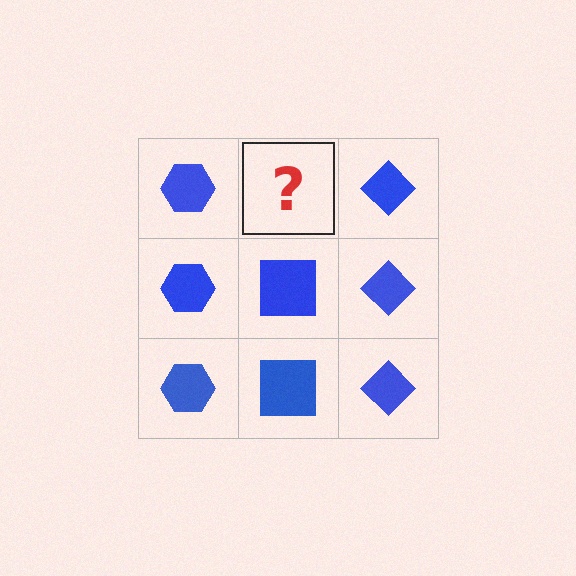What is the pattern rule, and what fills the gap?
The rule is that each column has a consistent shape. The gap should be filled with a blue square.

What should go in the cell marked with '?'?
The missing cell should contain a blue square.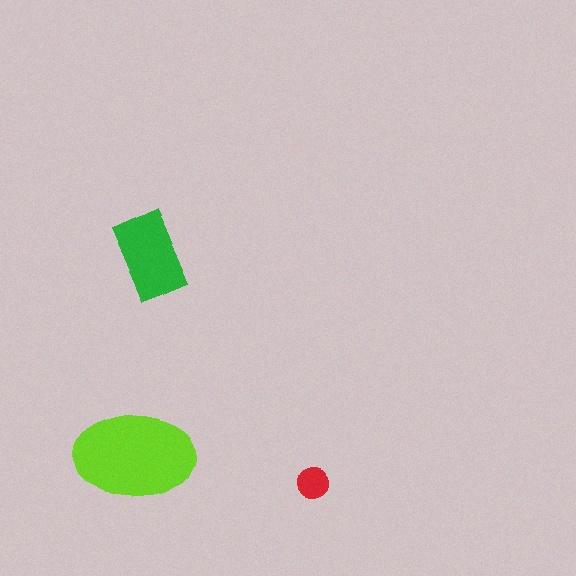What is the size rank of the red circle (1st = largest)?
3rd.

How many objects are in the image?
There are 3 objects in the image.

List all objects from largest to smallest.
The lime ellipse, the green rectangle, the red circle.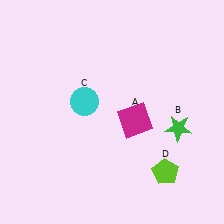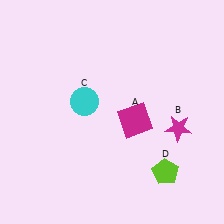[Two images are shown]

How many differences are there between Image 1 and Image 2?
There is 1 difference between the two images.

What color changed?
The star (B) changed from green in Image 1 to magenta in Image 2.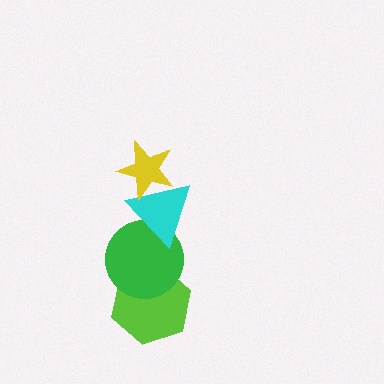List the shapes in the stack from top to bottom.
From top to bottom: the yellow star, the cyan triangle, the green circle, the lime hexagon.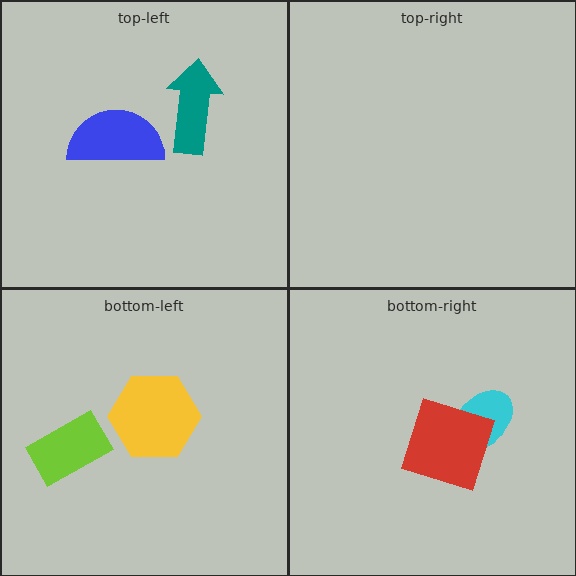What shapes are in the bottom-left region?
The lime rectangle, the yellow hexagon.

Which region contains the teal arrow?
The top-left region.